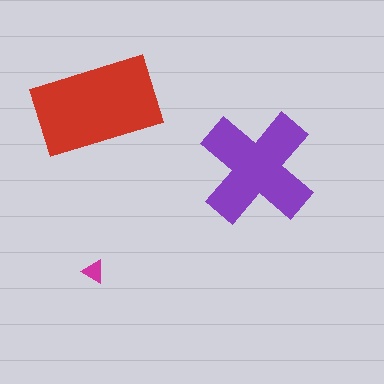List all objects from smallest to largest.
The magenta triangle, the purple cross, the red rectangle.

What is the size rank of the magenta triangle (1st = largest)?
3rd.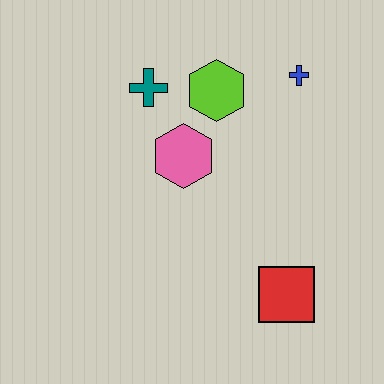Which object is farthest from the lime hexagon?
The red square is farthest from the lime hexagon.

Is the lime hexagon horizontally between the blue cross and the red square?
No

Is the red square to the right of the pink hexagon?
Yes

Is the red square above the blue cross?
No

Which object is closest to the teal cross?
The lime hexagon is closest to the teal cross.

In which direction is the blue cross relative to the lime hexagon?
The blue cross is to the right of the lime hexagon.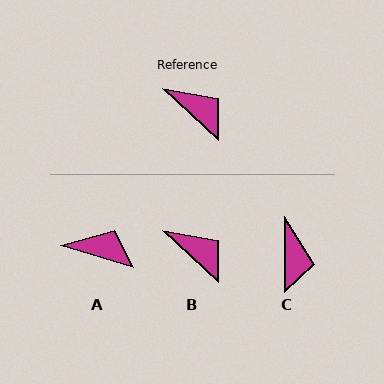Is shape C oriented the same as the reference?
No, it is off by about 48 degrees.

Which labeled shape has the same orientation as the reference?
B.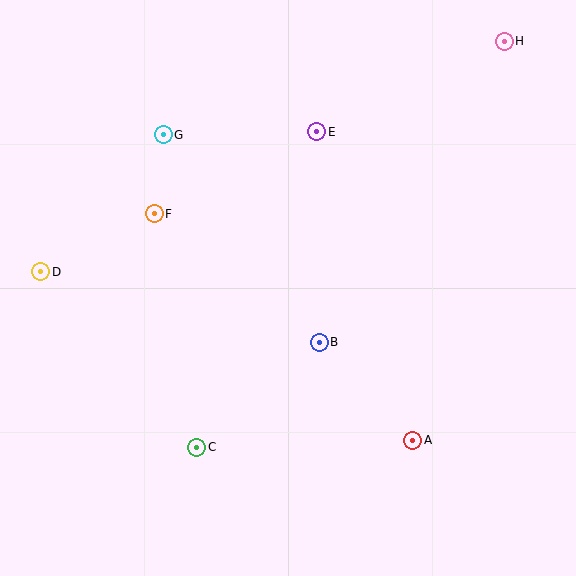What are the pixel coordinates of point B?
Point B is at (319, 342).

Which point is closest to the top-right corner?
Point H is closest to the top-right corner.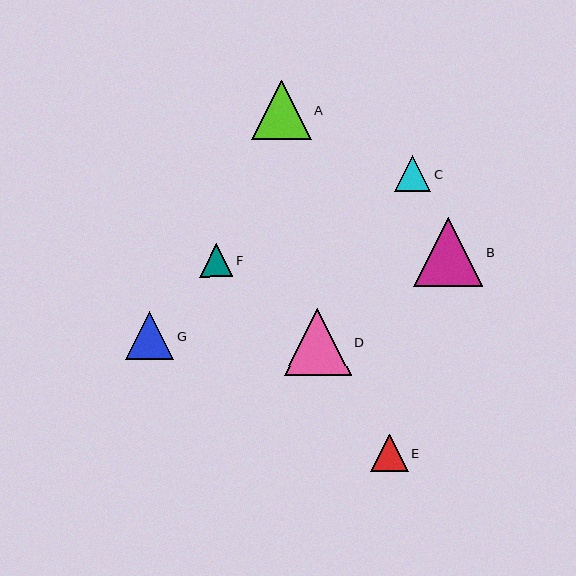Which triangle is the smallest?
Triangle F is the smallest with a size of approximately 33 pixels.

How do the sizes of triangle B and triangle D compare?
Triangle B and triangle D are approximately the same size.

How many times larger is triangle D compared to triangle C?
Triangle D is approximately 1.8 times the size of triangle C.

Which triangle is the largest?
Triangle B is the largest with a size of approximately 69 pixels.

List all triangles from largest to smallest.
From largest to smallest: B, D, A, G, E, C, F.